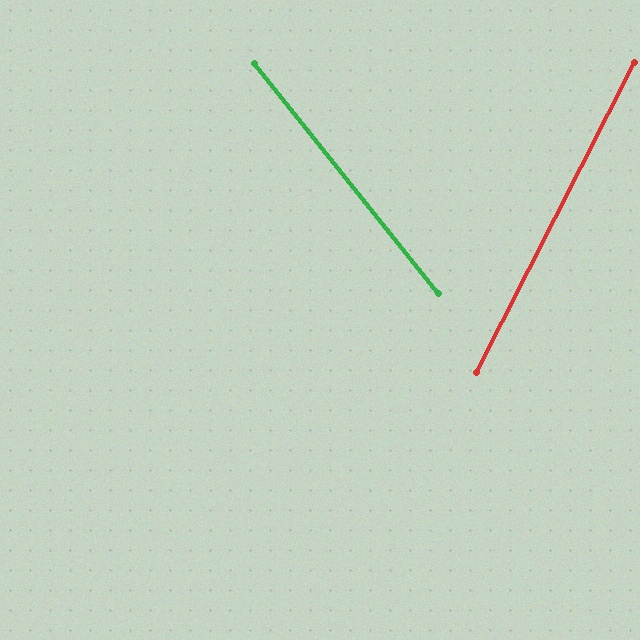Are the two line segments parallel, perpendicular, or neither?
Neither parallel nor perpendicular — they differ by about 66°.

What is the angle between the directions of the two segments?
Approximately 66 degrees.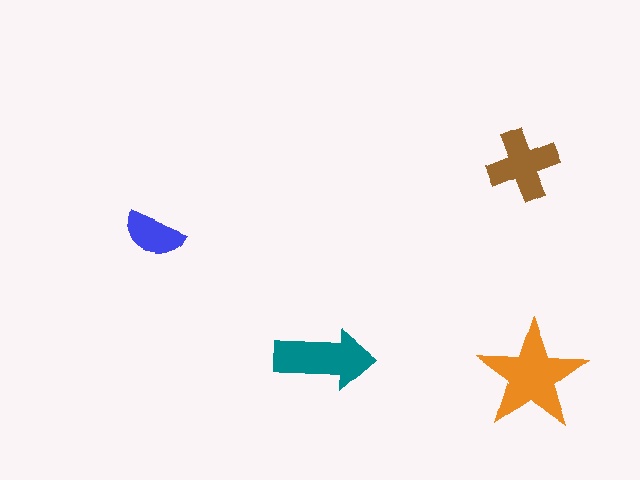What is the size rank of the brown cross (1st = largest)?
3rd.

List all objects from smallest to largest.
The blue semicircle, the brown cross, the teal arrow, the orange star.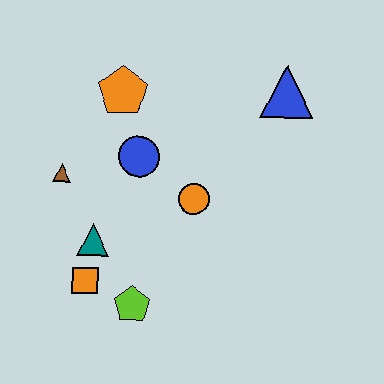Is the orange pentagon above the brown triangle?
Yes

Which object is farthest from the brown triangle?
The blue triangle is farthest from the brown triangle.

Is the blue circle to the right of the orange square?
Yes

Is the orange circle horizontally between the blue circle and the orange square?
No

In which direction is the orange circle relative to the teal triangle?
The orange circle is to the right of the teal triangle.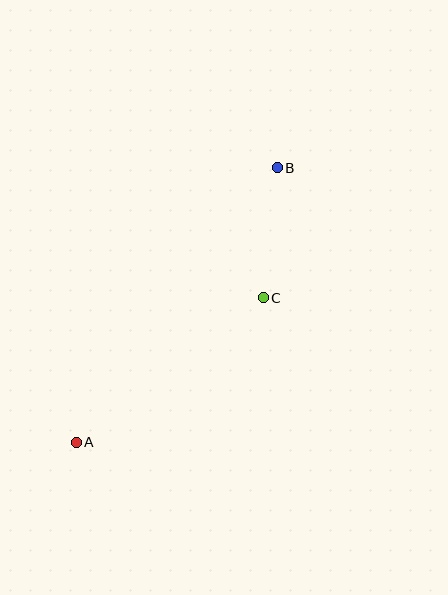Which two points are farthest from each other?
Points A and B are farthest from each other.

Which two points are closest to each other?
Points B and C are closest to each other.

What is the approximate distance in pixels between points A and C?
The distance between A and C is approximately 236 pixels.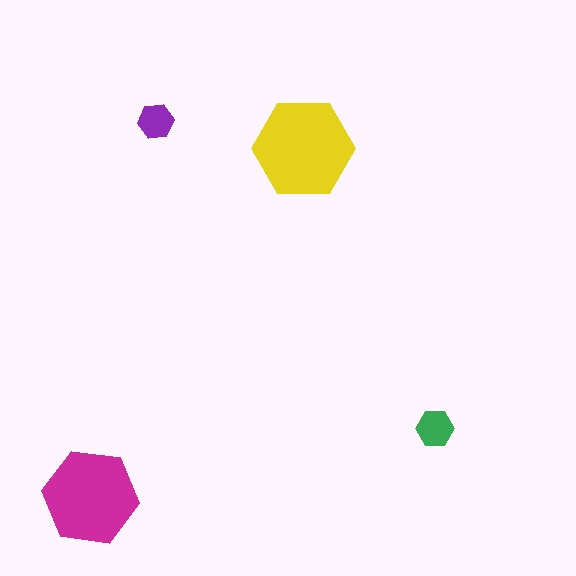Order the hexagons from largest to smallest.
the yellow one, the magenta one, the green one, the purple one.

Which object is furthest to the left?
The magenta hexagon is leftmost.